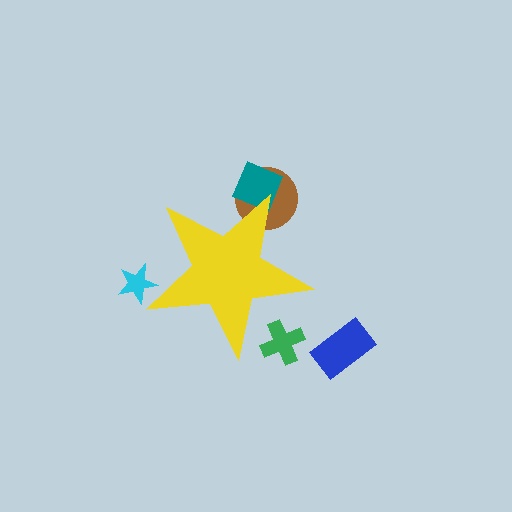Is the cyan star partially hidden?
Yes, the cyan star is partially hidden behind the yellow star.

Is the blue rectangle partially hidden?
No, the blue rectangle is fully visible.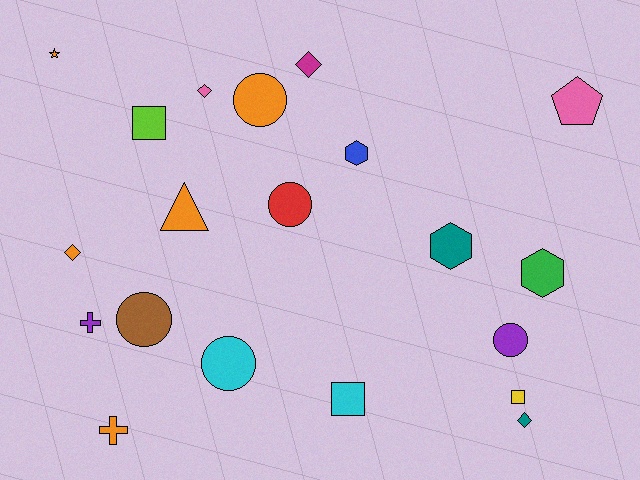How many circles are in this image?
There are 5 circles.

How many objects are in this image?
There are 20 objects.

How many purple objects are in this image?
There are 2 purple objects.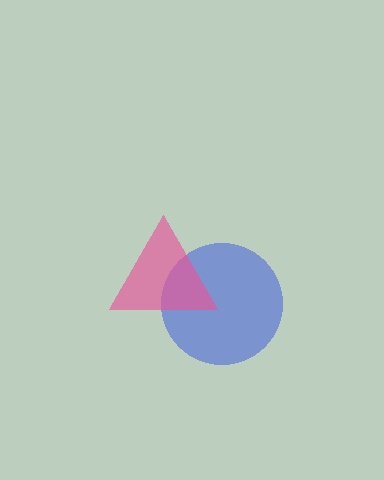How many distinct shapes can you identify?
There are 2 distinct shapes: a blue circle, a pink triangle.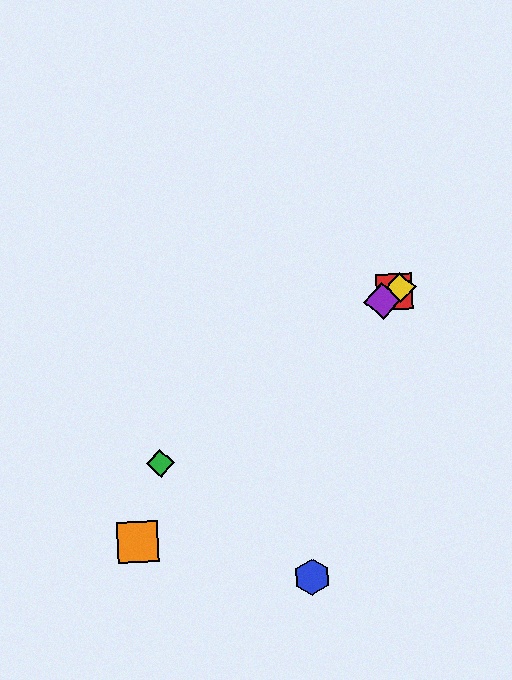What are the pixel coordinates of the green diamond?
The green diamond is at (161, 463).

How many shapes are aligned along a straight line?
4 shapes (the red square, the green diamond, the yellow diamond, the purple diamond) are aligned along a straight line.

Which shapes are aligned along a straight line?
The red square, the green diamond, the yellow diamond, the purple diamond are aligned along a straight line.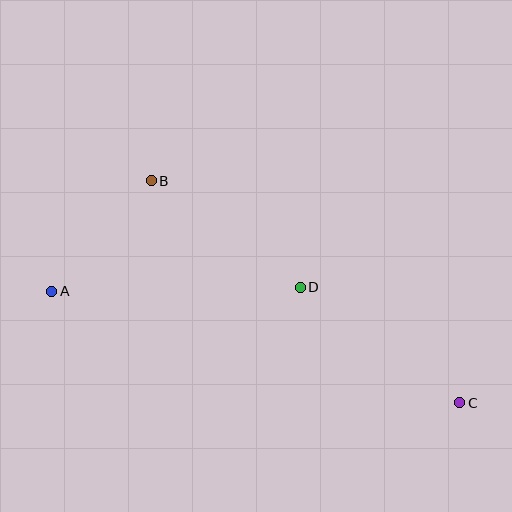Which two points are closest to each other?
Points A and B are closest to each other.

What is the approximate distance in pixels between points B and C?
The distance between B and C is approximately 380 pixels.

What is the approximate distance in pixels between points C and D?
The distance between C and D is approximately 197 pixels.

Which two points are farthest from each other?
Points A and C are farthest from each other.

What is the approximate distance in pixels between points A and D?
The distance between A and D is approximately 249 pixels.